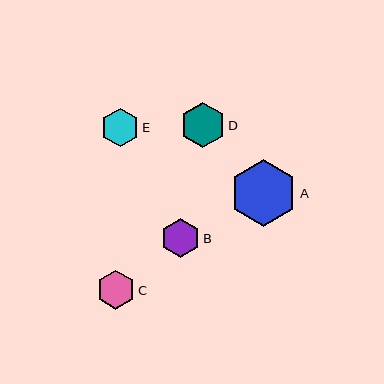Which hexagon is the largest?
Hexagon A is the largest with a size of approximately 67 pixels.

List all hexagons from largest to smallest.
From largest to smallest: A, D, C, B, E.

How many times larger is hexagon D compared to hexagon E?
Hexagon D is approximately 1.2 times the size of hexagon E.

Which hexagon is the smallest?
Hexagon E is the smallest with a size of approximately 39 pixels.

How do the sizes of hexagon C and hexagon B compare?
Hexagon C and hexagon B are approximately the same size.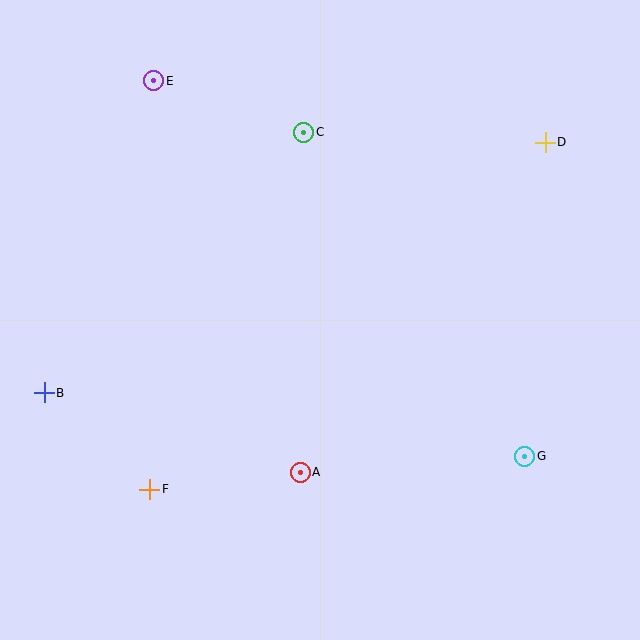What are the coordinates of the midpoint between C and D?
The midpoint between C and D is at (425, 137).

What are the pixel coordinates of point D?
Point D is at (545, 142).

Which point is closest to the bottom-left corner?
Point F is closest to the bottom-left corner.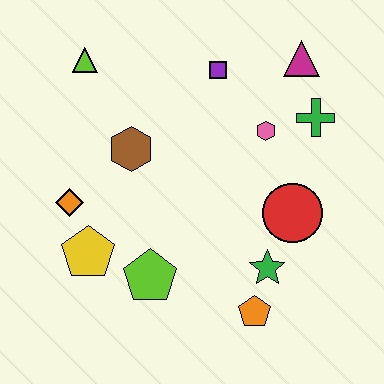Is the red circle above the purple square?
No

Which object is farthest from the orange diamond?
The magenta triangle is farthest from the orange diamond.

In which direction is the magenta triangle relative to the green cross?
The magenta triangle is above the green cross.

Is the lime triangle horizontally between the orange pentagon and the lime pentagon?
No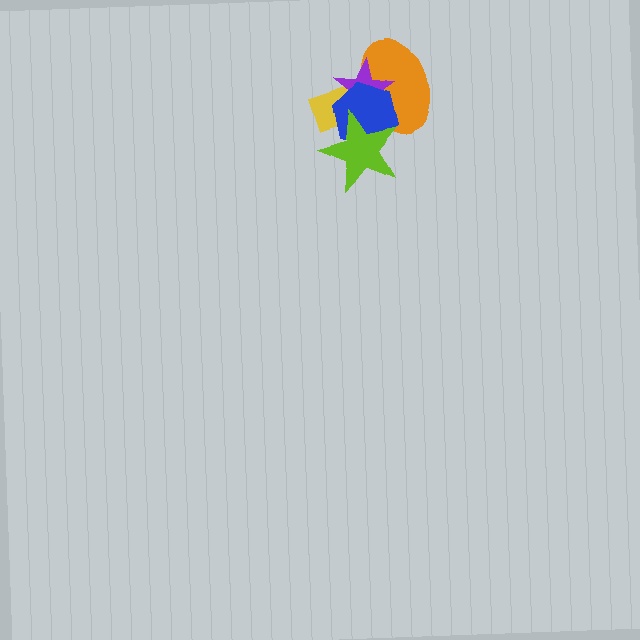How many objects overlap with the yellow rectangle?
4 objects overlap with the yellow rectangle.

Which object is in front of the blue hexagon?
The lime star is in front of the blue hexagon.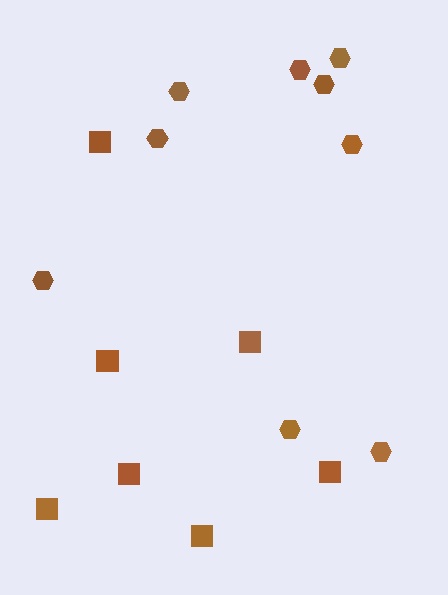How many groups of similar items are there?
There are 2 groups: one group of hexagons (9) and one group of squares (7).